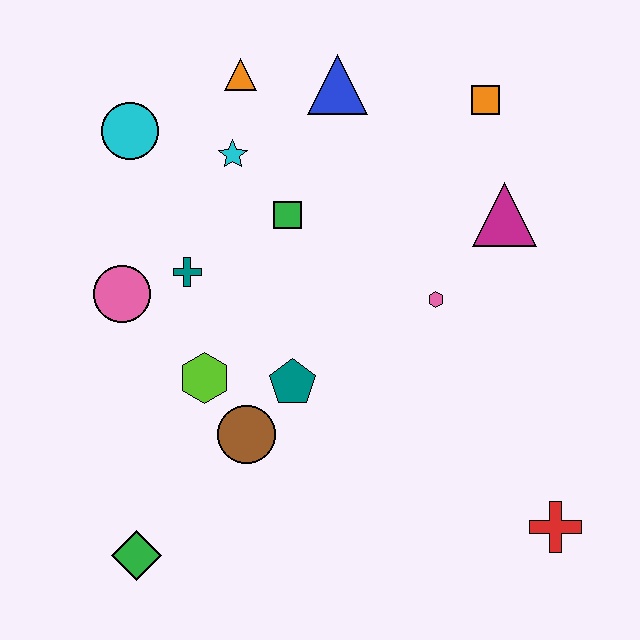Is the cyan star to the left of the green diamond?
No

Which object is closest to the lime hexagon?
The brown circle is closest to the lime hexagon.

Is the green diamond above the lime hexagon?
No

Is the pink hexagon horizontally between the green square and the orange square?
Yes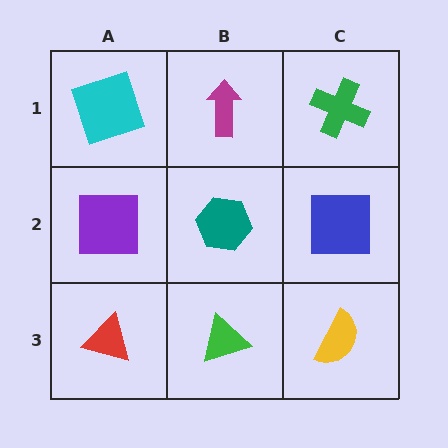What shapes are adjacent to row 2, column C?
A green cross (row 1, column C), a yellow semicircle (row 3, column C), a teal hexagon (row 2, column B).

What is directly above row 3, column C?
A blue square.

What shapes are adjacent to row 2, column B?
A magenta arrow (row 1, column B), a green triangle (row 3, column B), a purple square (row 2, column A), a blue square (row 2, column C).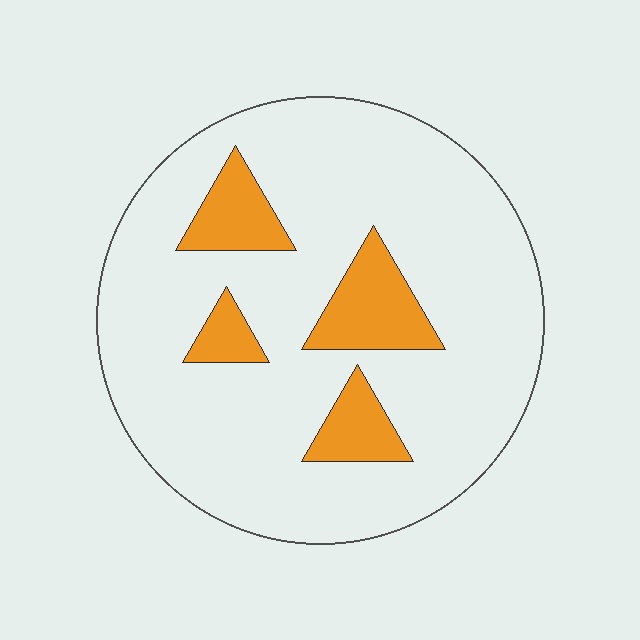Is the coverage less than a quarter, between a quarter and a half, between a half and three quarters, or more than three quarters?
Less than a quarter.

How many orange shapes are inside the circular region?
4.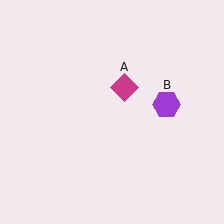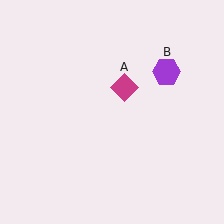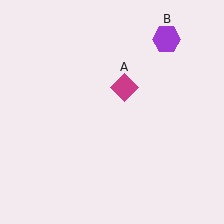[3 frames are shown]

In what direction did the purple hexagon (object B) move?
The purple hexagon (object B) moved up.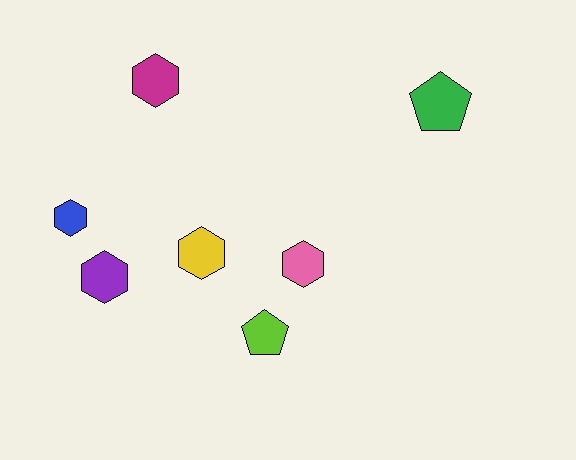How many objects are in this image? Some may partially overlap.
There are 7 objects.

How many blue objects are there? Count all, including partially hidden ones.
There is 1 blue object.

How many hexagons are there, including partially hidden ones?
There are 5 hexagons.